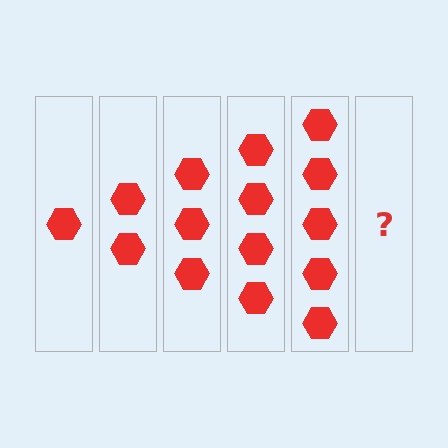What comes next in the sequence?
The next element should be 6 hexagons.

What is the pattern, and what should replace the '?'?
The pattern is that each step adds one more hexagon. The '?' should be 6 hexagons.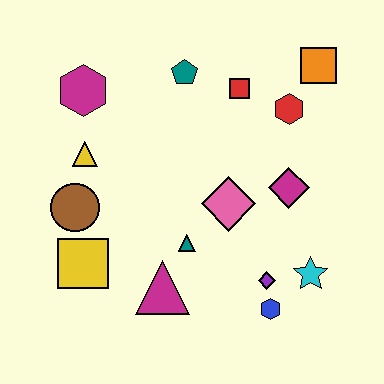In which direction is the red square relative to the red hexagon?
The red square is to the left of the red hexagon.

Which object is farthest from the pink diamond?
The magenta hexagon is farthest from the pink diamond.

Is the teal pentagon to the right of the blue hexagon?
No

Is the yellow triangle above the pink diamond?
Yes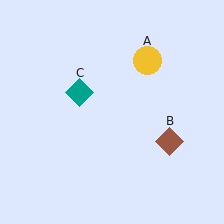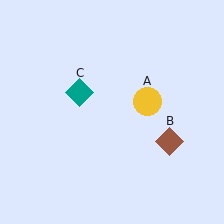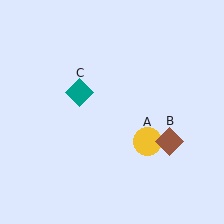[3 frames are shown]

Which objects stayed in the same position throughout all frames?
Brown diamond (object B) and teal diamond (object C) remained stationary.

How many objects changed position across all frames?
1 object changed position: yellow circle (object A).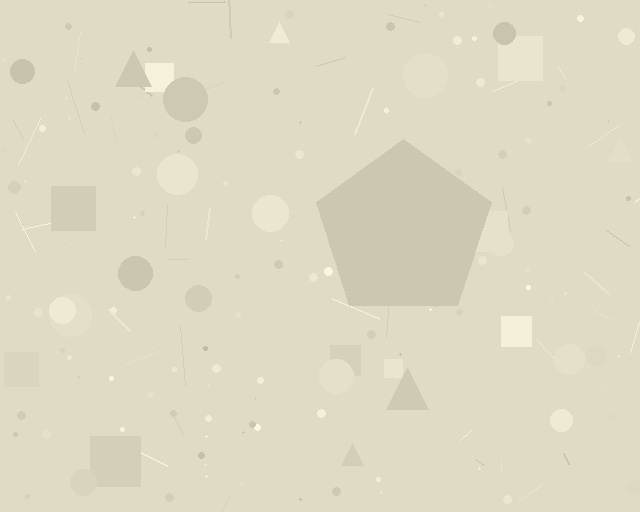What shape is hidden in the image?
A pentagon is hidden in the image.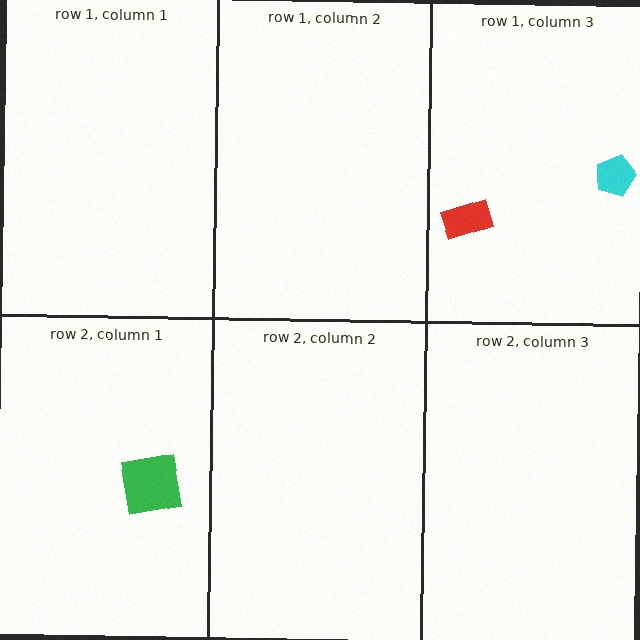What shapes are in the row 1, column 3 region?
The red rectangle, the cyan pentagon.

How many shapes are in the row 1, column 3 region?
2.